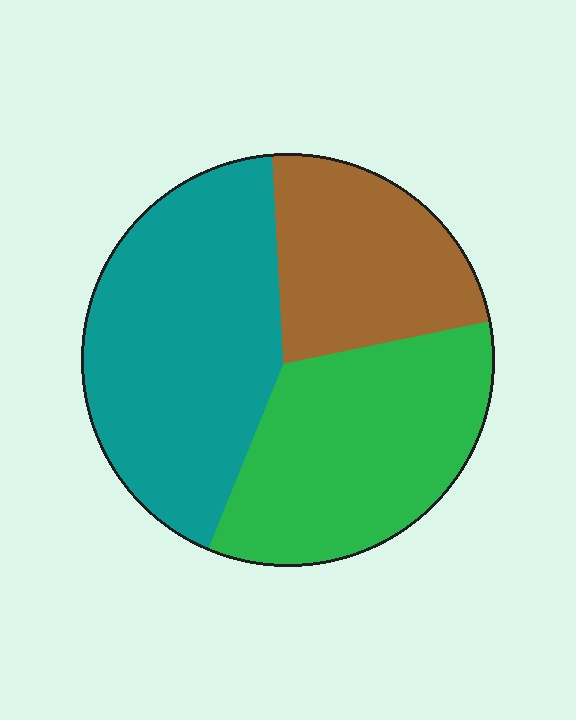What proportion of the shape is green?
Green covers around 35% of the shape.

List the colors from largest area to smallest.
From largest to smallest: teal, green, brown.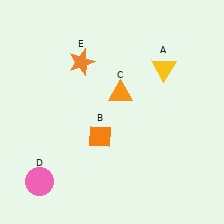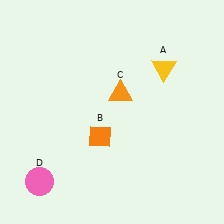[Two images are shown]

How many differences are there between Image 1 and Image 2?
There is 1 difference between the two images.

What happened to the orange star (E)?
The orange star (E) was removed in Image 2. It was in the top-left area of Image 1.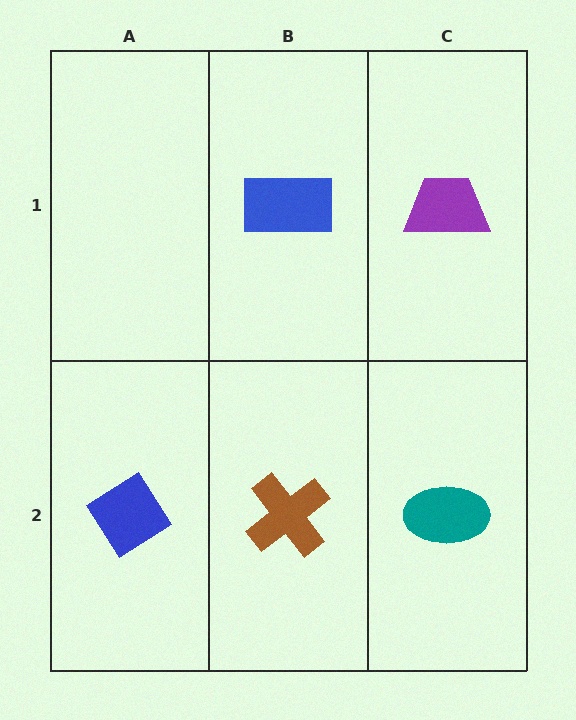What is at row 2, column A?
A blue diamond.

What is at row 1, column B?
A blue rectangle.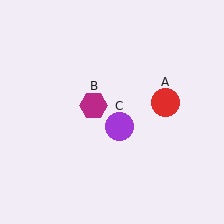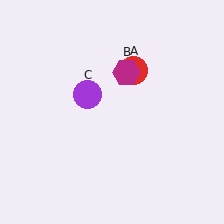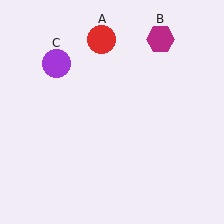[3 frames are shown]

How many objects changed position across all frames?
3 objects changed position: red circle (object A), magenta hexagon (object B), purple circle (object C).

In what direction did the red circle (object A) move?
The red circle (object A) moved up and to the left.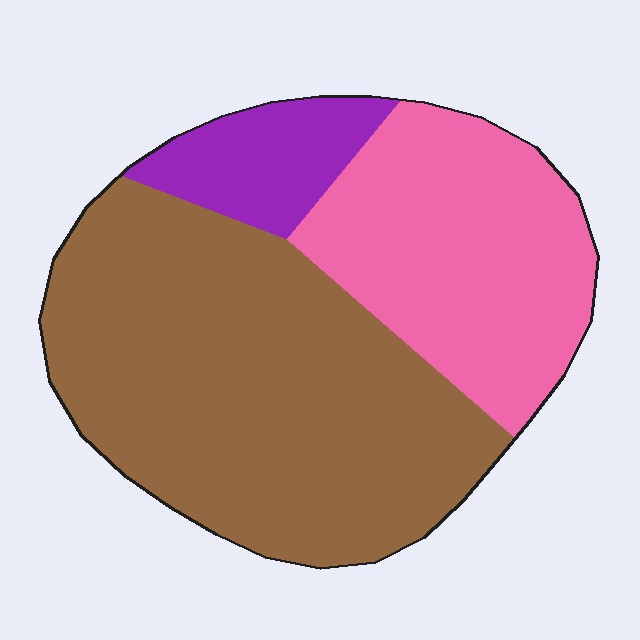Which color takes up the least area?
Purple, at roughly 10%.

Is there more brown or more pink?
Brown.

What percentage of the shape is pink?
Pink covers roughly 30% of the shape.